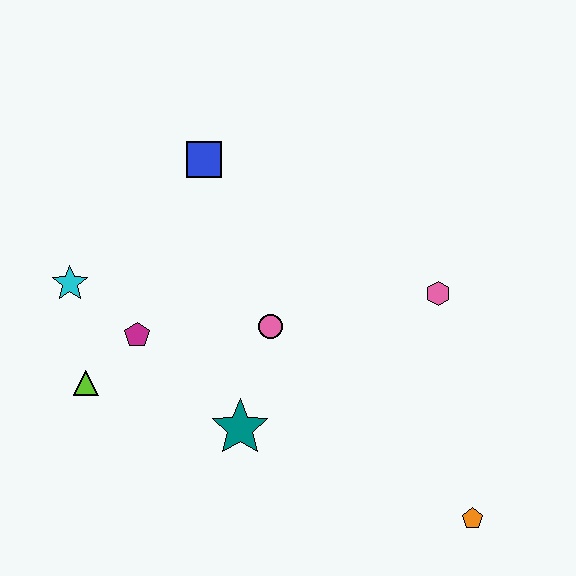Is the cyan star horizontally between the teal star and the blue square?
No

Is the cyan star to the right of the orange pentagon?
No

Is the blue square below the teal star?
No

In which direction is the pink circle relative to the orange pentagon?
The pink circle is to the left of the orange pentagon.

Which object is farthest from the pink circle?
The orange pentagon is farthest from the pink circle.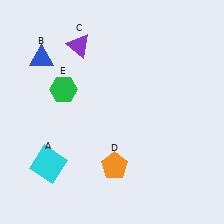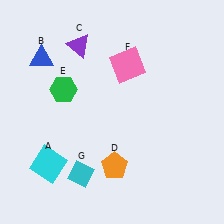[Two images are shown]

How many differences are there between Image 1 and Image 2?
There are 2 differences between the two images.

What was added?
A pink square (F), a cyan diamond (G) were added in Image 2.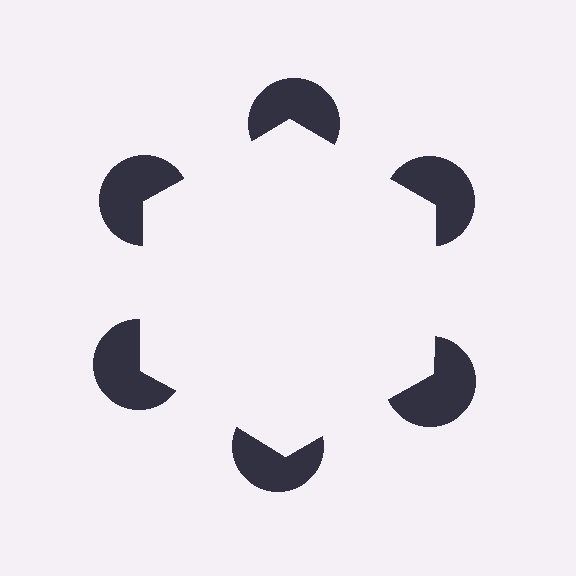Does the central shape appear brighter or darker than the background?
It typically appears slightly brighter than the background, even though no actual brightness change is drawn.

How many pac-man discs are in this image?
There are 6 — one at each vertex of the illusory hexagon.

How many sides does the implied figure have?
6 sides.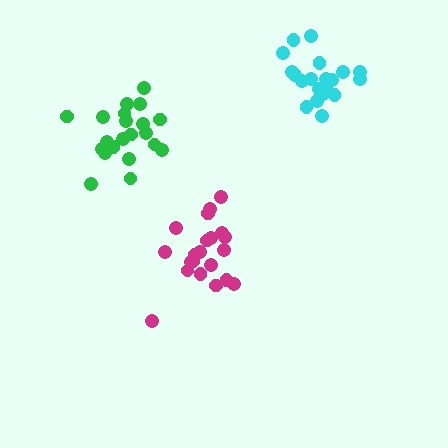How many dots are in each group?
Group 1: 21 dots, Group 2: 21 dots, Group 3: 21 dots (63 total).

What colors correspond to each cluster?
The clusters are colored: magenta, cyan, green.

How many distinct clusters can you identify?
There are 3 distinct clusters.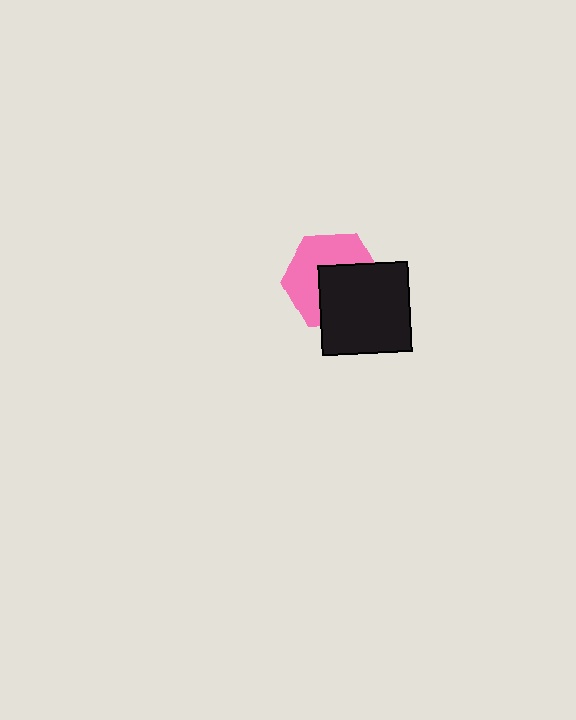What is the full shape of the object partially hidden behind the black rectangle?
The partially hidden object is a pink hexagon.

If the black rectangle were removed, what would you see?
You would see the complete pink hexagon.